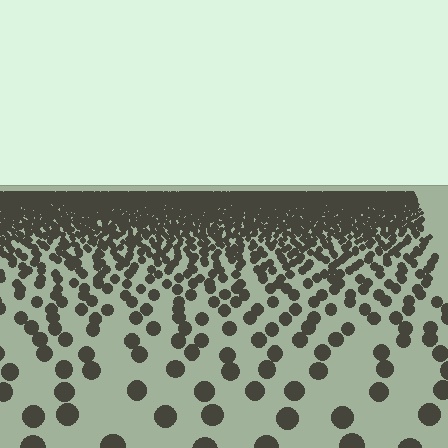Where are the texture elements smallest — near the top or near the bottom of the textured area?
Near the top.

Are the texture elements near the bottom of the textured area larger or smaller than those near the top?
Larger. Near the bottom, elements are closer to the viewer and appear at a bigger on-screen size.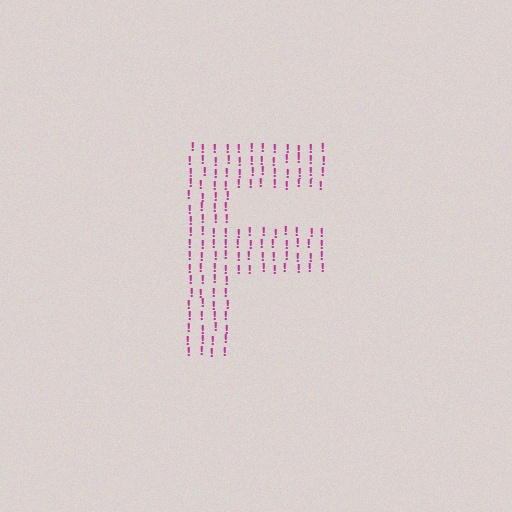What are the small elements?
The small elements are exclamation marks.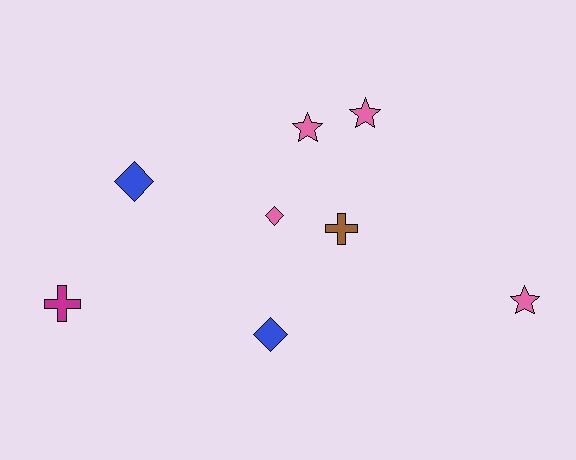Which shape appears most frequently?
Diamond, with 3 objects.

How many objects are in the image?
There are 8 objects.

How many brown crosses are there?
There is 1 brown cross.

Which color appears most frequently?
Pink, with 4 objects.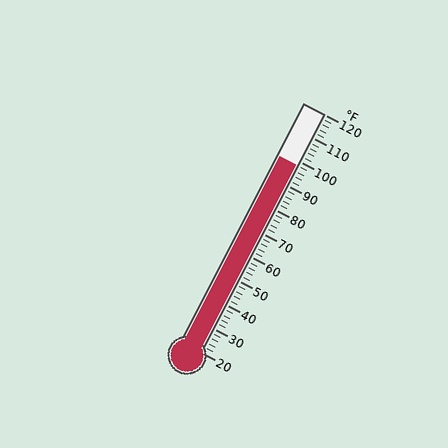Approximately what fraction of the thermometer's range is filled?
The thermometer is filled to approximately 80% of its range.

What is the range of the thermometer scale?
The thermometer scale ranges from 20°F to 120°F.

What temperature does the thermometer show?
The thermometer shows approximately 98°F.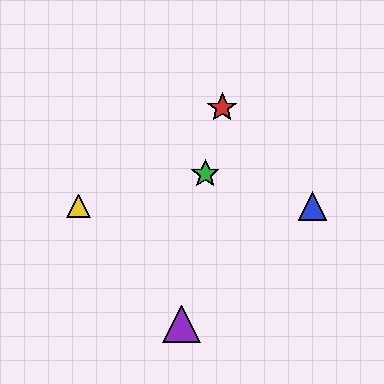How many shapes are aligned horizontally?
2 shapes (the blue triangle, the yellow triangle) are aligned horizontally.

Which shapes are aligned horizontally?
The blue triangle, the yellow triangle are aligned horizontally.